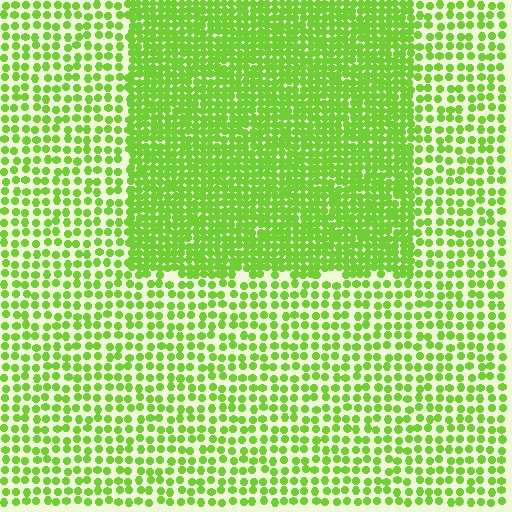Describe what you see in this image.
The image contains small lime elements arranged at two different densities. A rectangle-shaped region is visible where the elements are more densely packed than the surrounding area.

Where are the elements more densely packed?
The elements are more densely packed inside the rectangle boundary.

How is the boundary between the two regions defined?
The boundary is defined by a change in element density (approximately 2.1x ratio). All elements are the same color, size, and shape.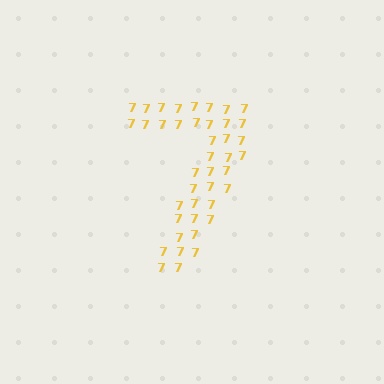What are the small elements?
The small elements are digit 7's.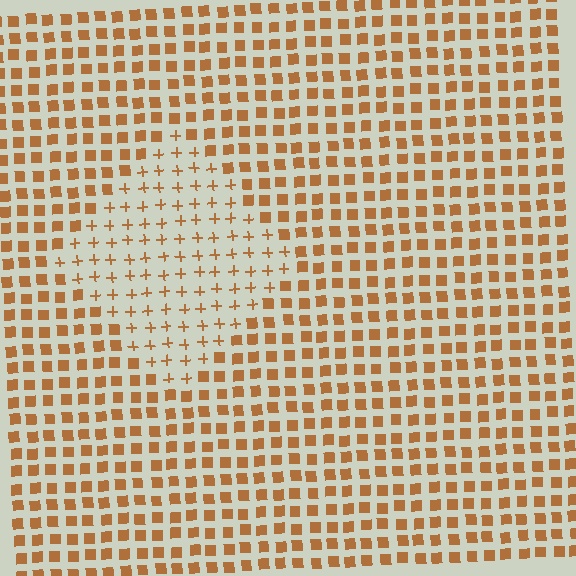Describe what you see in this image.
The image is filled with small brown elements arranged in a uniform grid. A diamond-shaped region contains plus signs, while the surrounding area contains squares. The boundary is defined purely by the change in element shape.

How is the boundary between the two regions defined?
The boundary is defined by a change in element shape: plus signs inside vs. squares outside. All elements share the same color and spacing.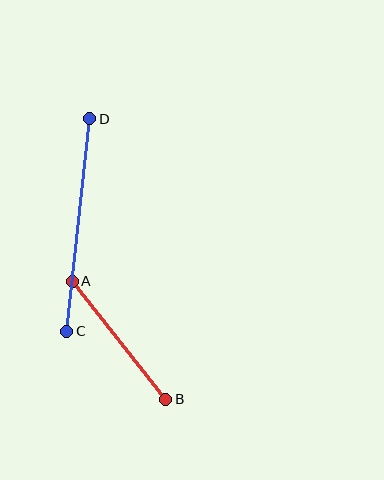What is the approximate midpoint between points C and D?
The midpoint is at approximately (78, 225) pixels.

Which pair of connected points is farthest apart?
Points C and D are farthest apart.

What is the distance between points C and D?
The distance is approximately 214 pixels.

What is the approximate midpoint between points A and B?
The midpoint is at approximately (119, 340) pixels.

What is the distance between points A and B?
The distance is approximately 151 pixels.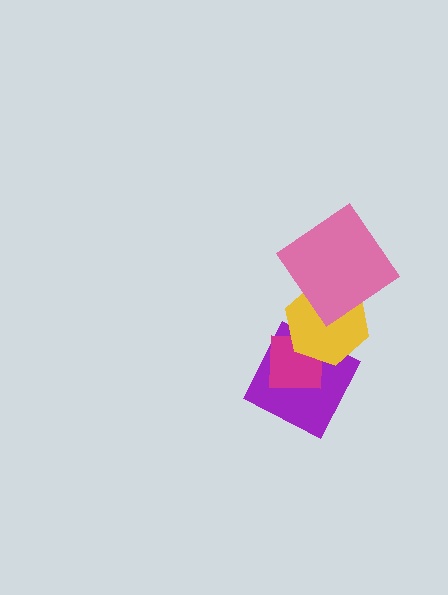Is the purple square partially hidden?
Yes, it is partially covered by another shape.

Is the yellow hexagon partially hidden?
Yes, it is partially covered by another shape.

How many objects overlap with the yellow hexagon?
3 objects overlap with the yellow hexagon.